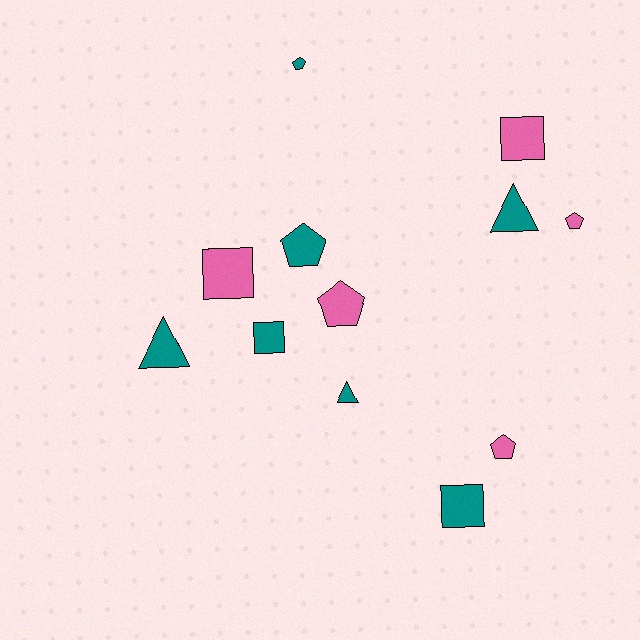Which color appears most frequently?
Teal, with 7 objects.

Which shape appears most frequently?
Pentagon, with 5 objects.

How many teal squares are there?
There are 2 teal squares.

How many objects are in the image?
There are 12 objects.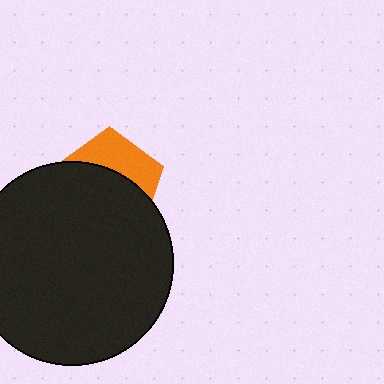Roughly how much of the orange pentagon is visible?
A small part of it is visible (roughly 36%).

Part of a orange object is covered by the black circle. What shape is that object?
It is a pentagon.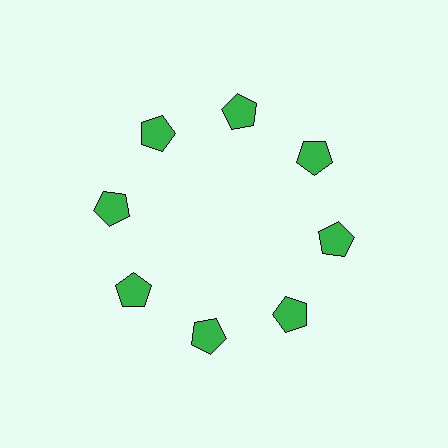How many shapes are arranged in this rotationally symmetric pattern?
There are 8 shapes, arranged in 8 groups of 1.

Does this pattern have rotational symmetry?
Yes, this pattern has 8-fold rotational symmetry. It looks the same after rotating 45 degrees around the center.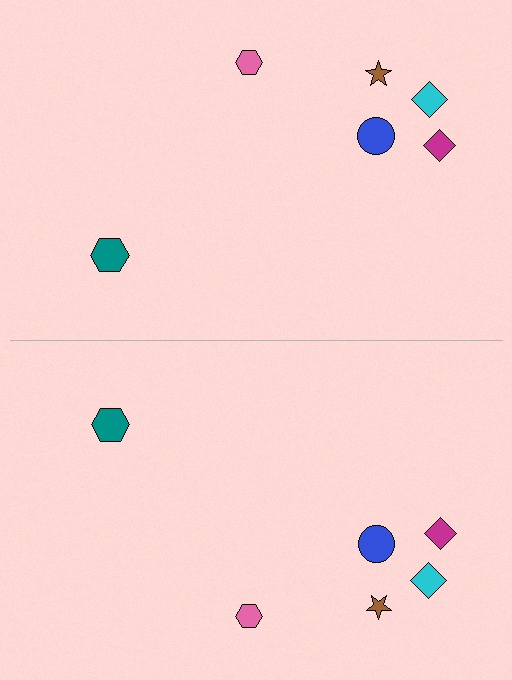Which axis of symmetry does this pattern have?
The pattern has a horizontal axis of symmetry running through the center of the image.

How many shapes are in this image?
There are 12 shapes in this image.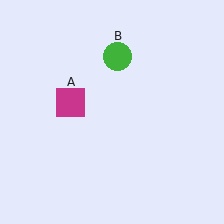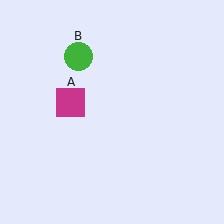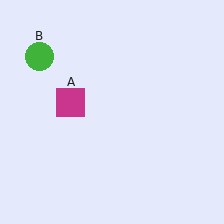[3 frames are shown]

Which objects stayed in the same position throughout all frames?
Magenta square (object A) remained stationary.